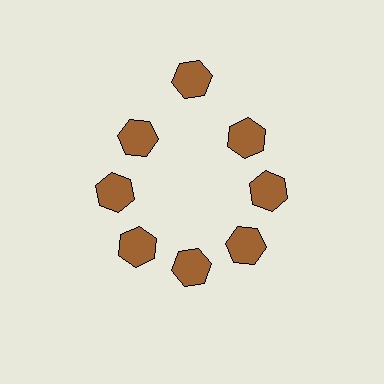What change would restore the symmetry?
The symmetry would be restored by moving it inward, back onto the ring so that all 8 hexagons sit at equal angles and equal distance from the center.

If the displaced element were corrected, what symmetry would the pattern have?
It would have 8-fold rotational symmetry — the pattern would map onto itself every 45 degrees.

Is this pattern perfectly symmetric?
No. The 8 brown hexagons are arranged in a ring, but one element near the 12 o'clock position is pushed outward from the center, breaking the 8-fold rotational symmetry.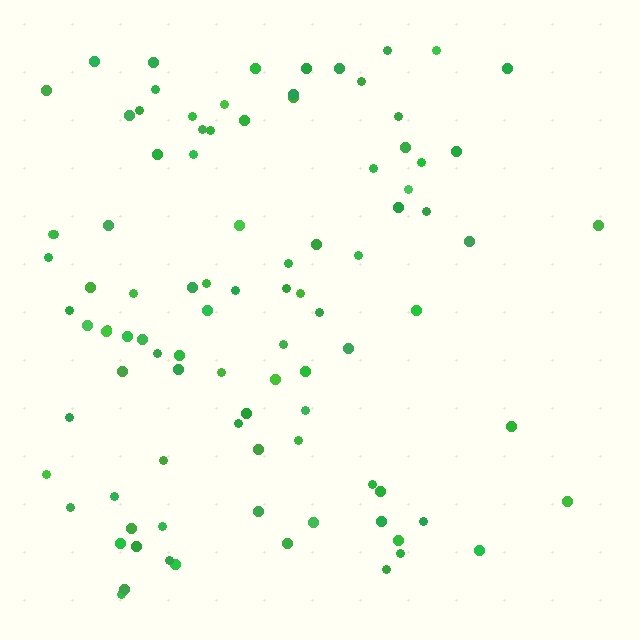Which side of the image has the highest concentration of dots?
The left.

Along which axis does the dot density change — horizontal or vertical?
Horizontal.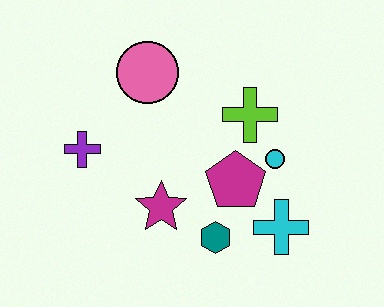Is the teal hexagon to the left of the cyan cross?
Yes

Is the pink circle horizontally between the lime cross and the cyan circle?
No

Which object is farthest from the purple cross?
The cyan cross is farthest from the purple cross.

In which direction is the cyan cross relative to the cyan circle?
The cyan cross is below the cyan circle.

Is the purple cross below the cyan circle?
No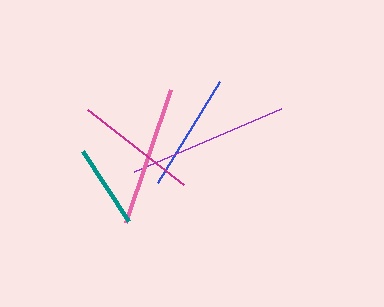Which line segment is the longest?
The purple line is the longest at approximately 160 pixels.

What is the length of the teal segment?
The teal segment is approximately 84 pixels long.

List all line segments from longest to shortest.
From longest to shortest: purple, pink, magenta, blue, teal.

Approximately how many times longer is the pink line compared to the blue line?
The pink line is approximately 1.2 times the length of the blue line.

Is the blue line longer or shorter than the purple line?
The purple line is longer than the blue line.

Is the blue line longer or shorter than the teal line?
The blue line is longer than the teal line.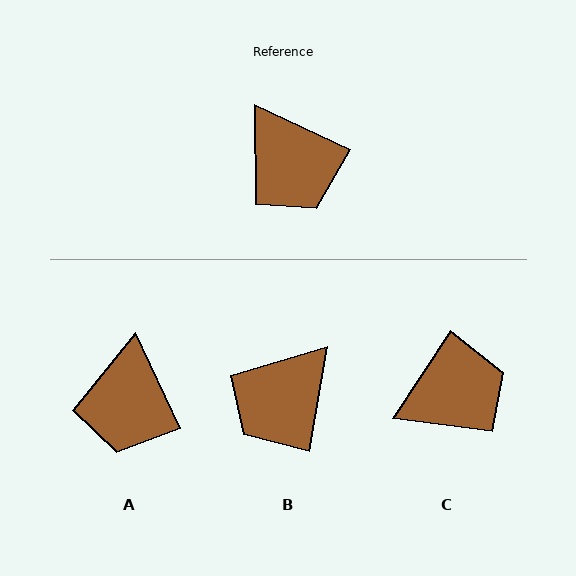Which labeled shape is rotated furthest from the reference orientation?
C, about 82 degrees away.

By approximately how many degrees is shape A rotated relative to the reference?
Approximately 40 degrees clockwise.